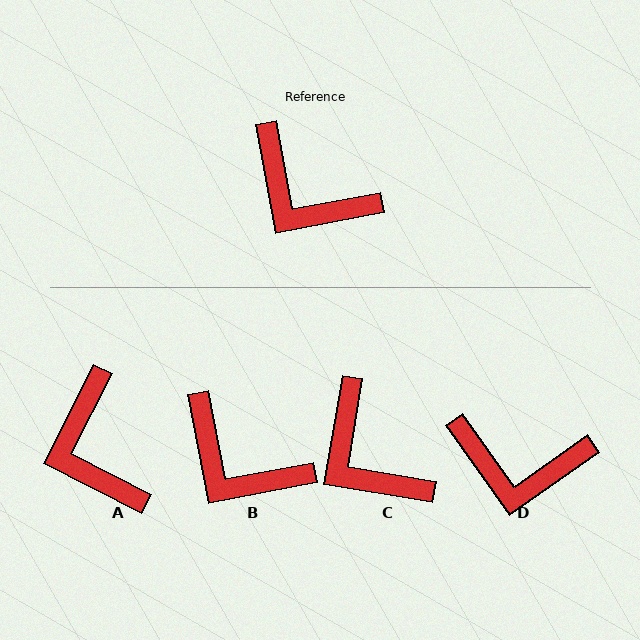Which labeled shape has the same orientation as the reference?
B.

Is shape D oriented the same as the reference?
No, it is off by about 25 degrees.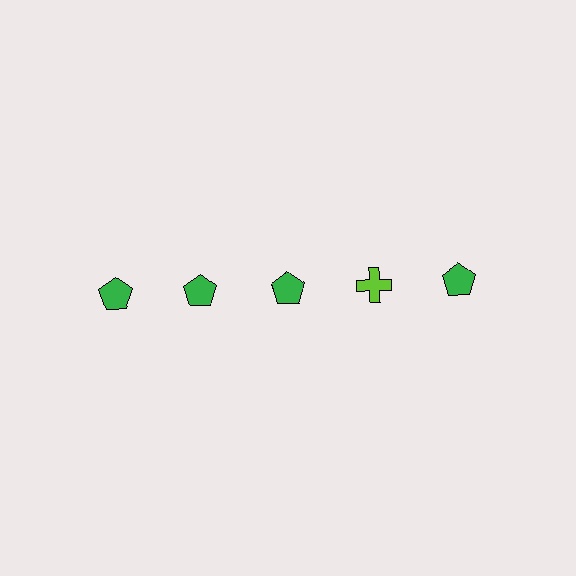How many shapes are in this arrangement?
There are 5 shapes arranged in a grid pattern.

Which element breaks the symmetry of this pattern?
The lime cross in the top row, second from right column breaks the symmetry. All other shapes are green pentagons.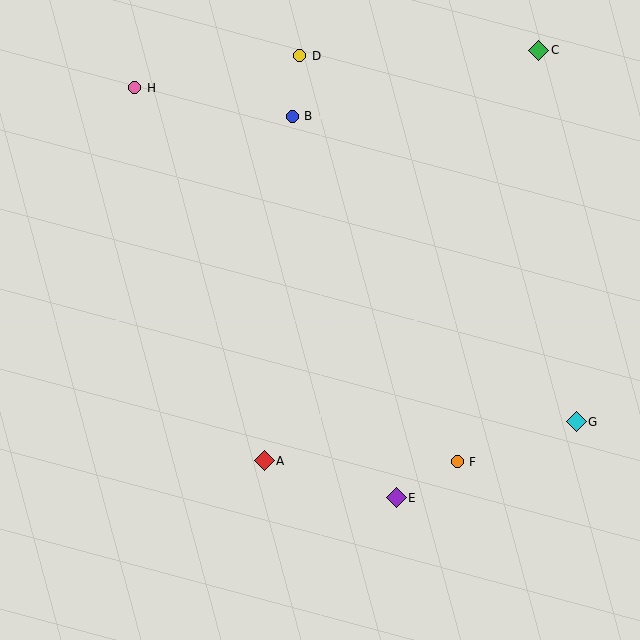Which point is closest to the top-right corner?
Point C is closest to the top-right corner.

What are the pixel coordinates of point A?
Point A is at (264, 461).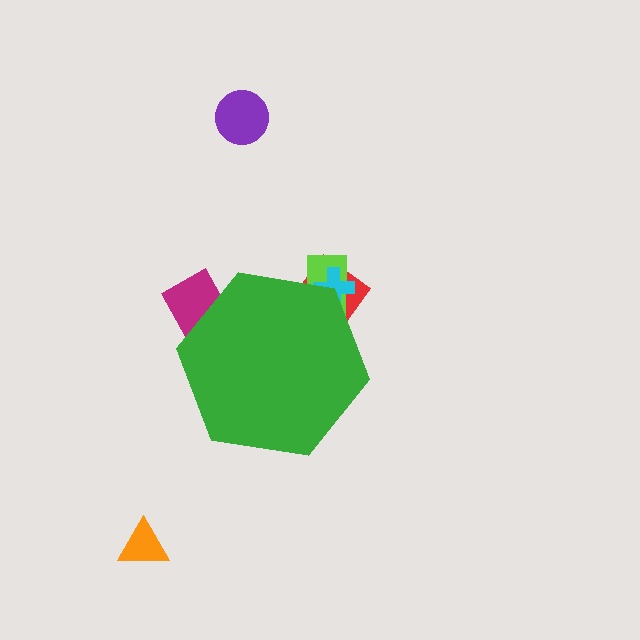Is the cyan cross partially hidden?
Yes, the cyan cross is partially hidden behind the green hexagon.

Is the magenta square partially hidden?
Yes, the magenta square is partially hidden behind the green hexagon.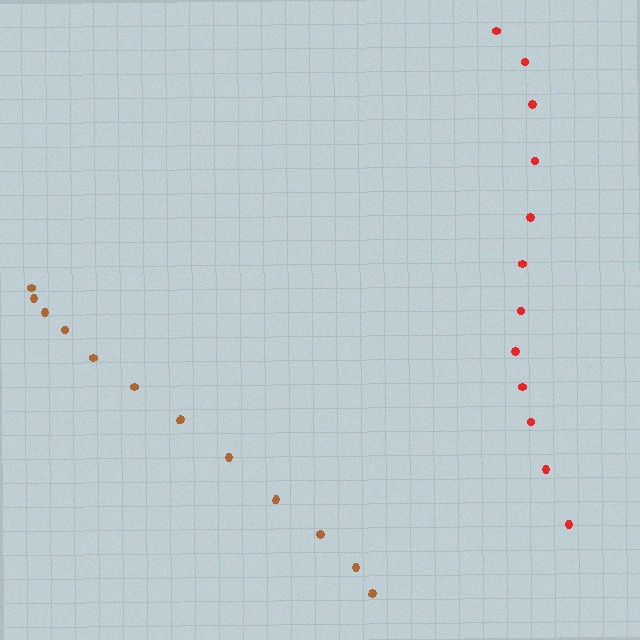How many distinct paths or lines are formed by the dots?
There are 2 distinct paths.